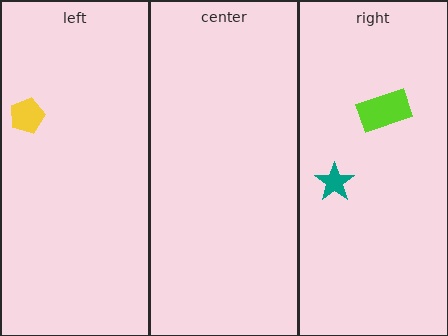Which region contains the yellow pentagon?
The left region.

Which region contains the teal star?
The right region.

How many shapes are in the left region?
1.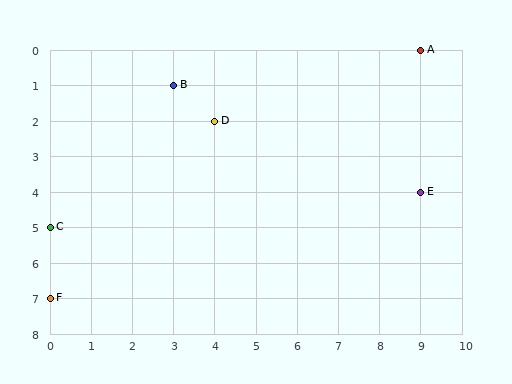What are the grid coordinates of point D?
Point D is at grid coordinates (4, 2).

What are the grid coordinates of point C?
Point C is at grid coordinates (0, 5).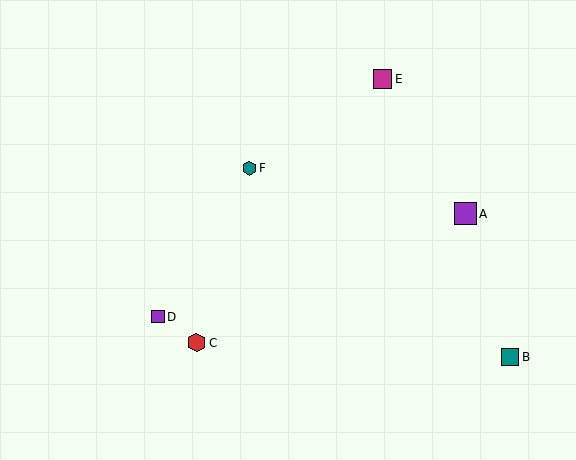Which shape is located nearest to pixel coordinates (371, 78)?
The magenta square (labeled E) at (383, 79) is nearest to that location.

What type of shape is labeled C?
Shape C is a red hexagon.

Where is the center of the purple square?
The center of the purple square is at (465, 214).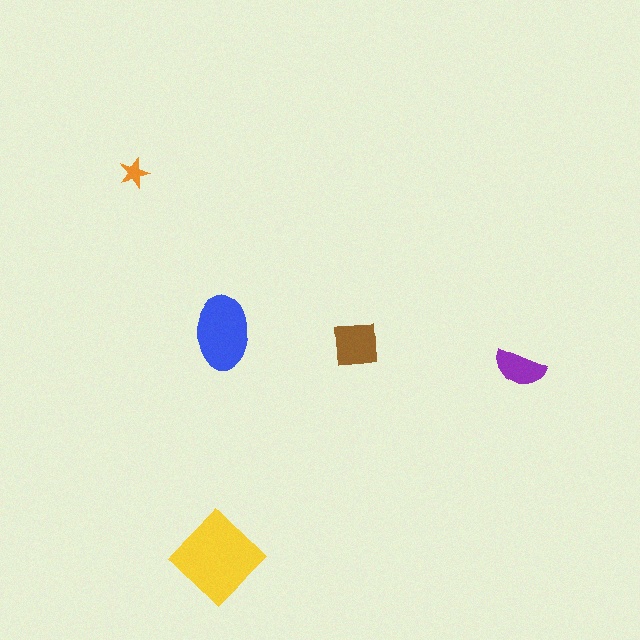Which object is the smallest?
The orange star.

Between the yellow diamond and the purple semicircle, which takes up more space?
The yellow diamond.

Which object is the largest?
The yellow diamond.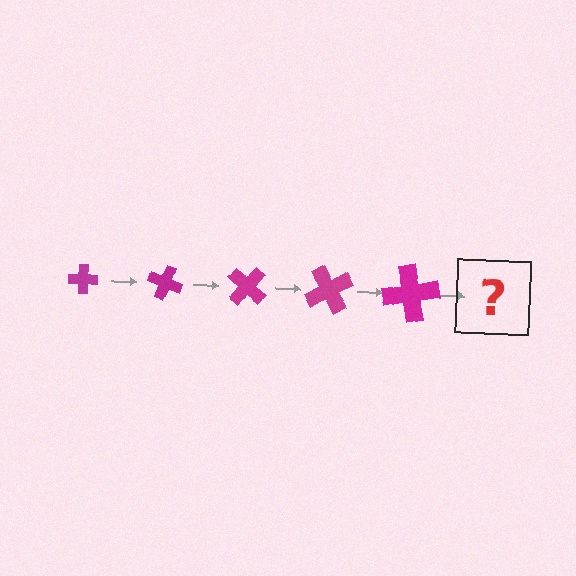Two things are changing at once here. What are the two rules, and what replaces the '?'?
The two rules are that the cross grows larger each step and it rotates 20 degrees each step. The '?' should be a cross, larger than the previous one and rotated 100 degrees from the start.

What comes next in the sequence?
The next element should be a cross, larger than the previous one and rotated 100 degrees from the start.